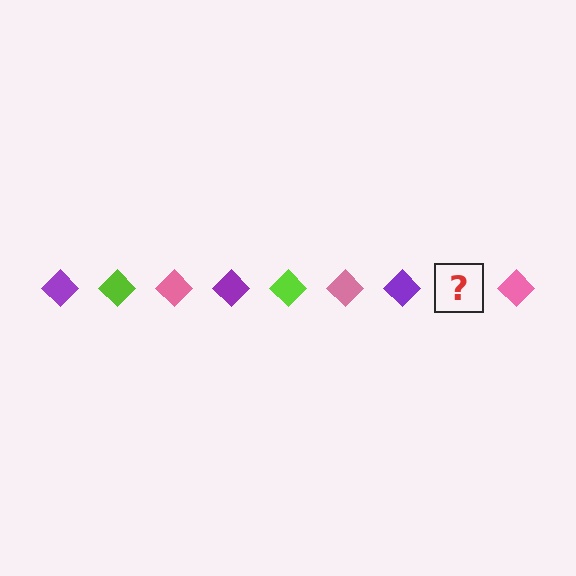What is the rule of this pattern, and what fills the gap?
The rule is that the pattern cycles through purple, lime, pink diamonds. The gap should be filled with a lime diamond.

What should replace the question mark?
The question mark should be replaced with a lime diamond.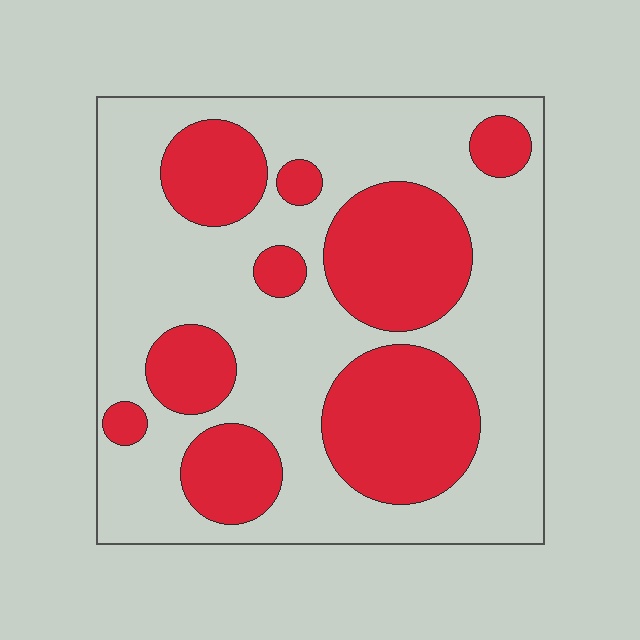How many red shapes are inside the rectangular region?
9.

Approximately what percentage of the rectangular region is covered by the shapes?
Approximately 35%.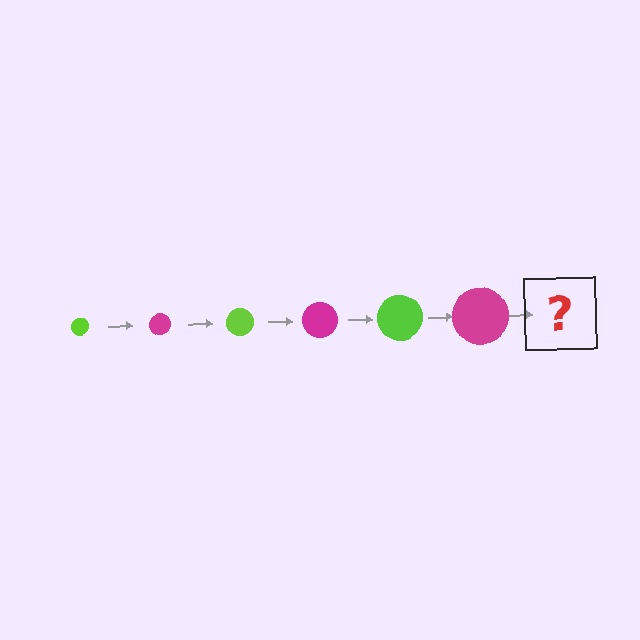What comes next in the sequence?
The next element should be a lime circle, larger than the previous one.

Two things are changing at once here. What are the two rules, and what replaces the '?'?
The two rules are that the circle grows larger each step and the color cycles through lime and magenta. The '?' should be a lime circle, larger than the previous one.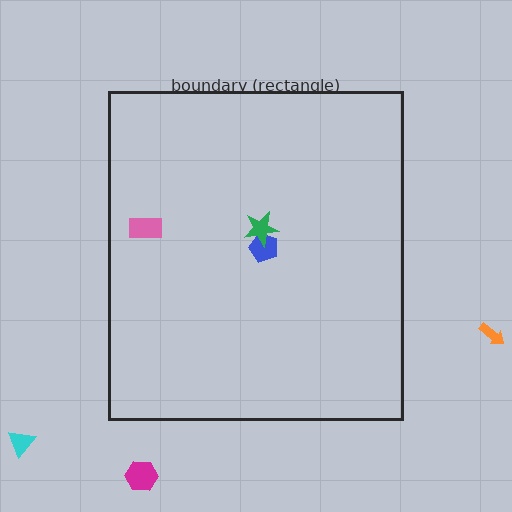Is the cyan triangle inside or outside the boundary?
Outside.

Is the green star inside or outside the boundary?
Inside.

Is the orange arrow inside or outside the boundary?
Outside.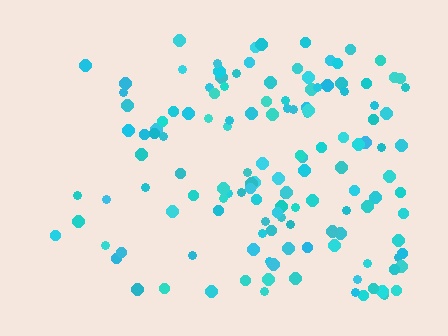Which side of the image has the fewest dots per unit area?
The left.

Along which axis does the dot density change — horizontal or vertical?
Horizontal.